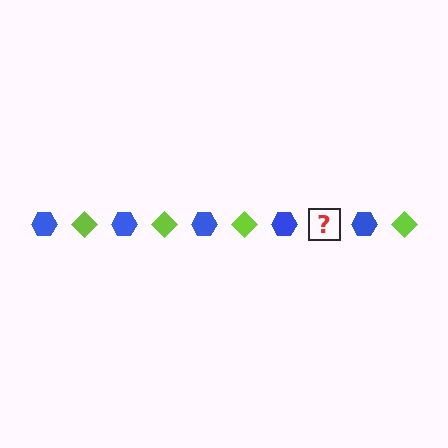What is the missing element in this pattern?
The missing element is a lime diamond.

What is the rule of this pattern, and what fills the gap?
The rule is that the pattern alternates between blue hexagon and lime diamond. The gap should be filled with a lime diamond.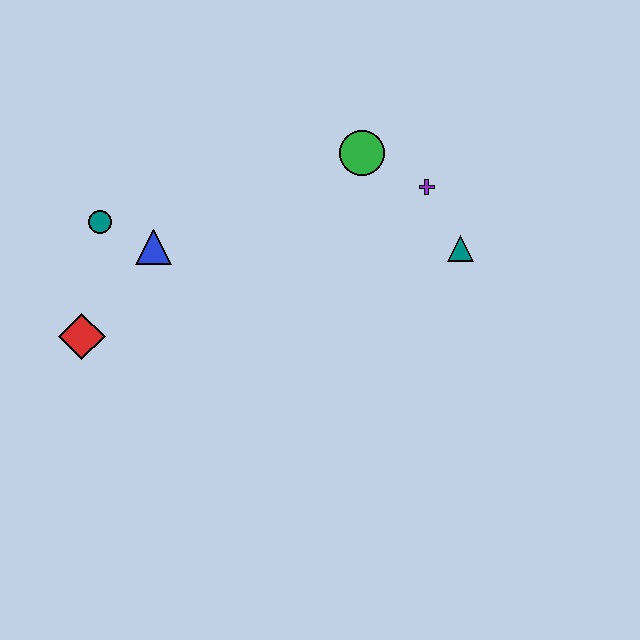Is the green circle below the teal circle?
No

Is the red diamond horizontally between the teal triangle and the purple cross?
No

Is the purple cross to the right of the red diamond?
Yes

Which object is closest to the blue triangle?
The teal circle is closest to the blue triangle.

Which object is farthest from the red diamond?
The teal triangle is farthest from the red diamond.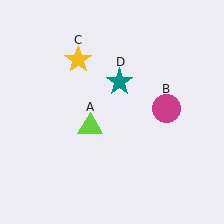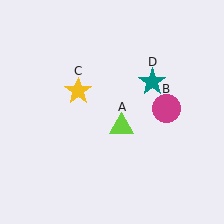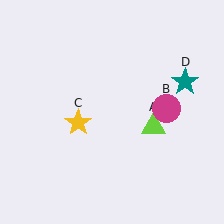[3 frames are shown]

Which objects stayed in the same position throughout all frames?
Magenta circle (object B) remained stationary.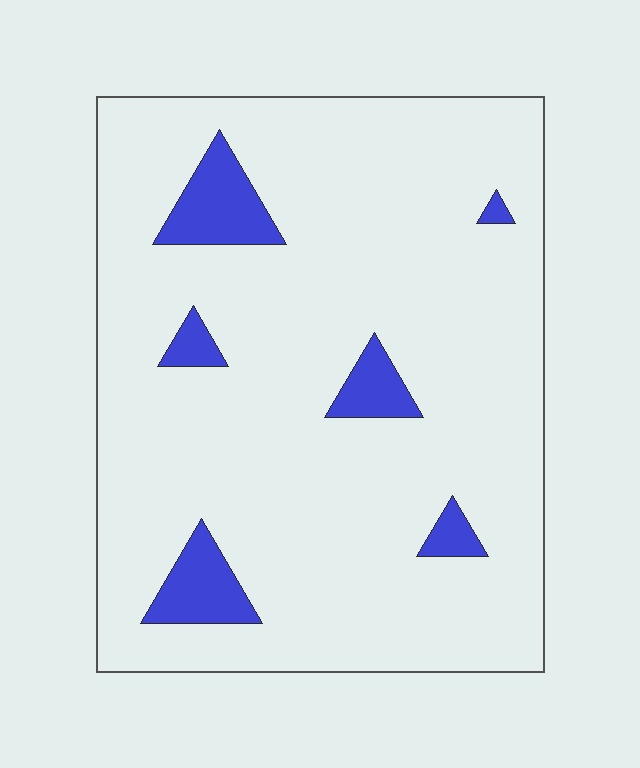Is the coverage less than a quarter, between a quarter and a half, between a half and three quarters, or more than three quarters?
Less than a quarter.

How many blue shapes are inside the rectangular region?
6.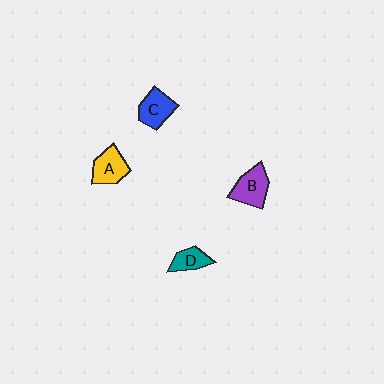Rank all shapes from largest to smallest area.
From largest to smallest: B (purple), A (yellow), C (blue), D (teal).